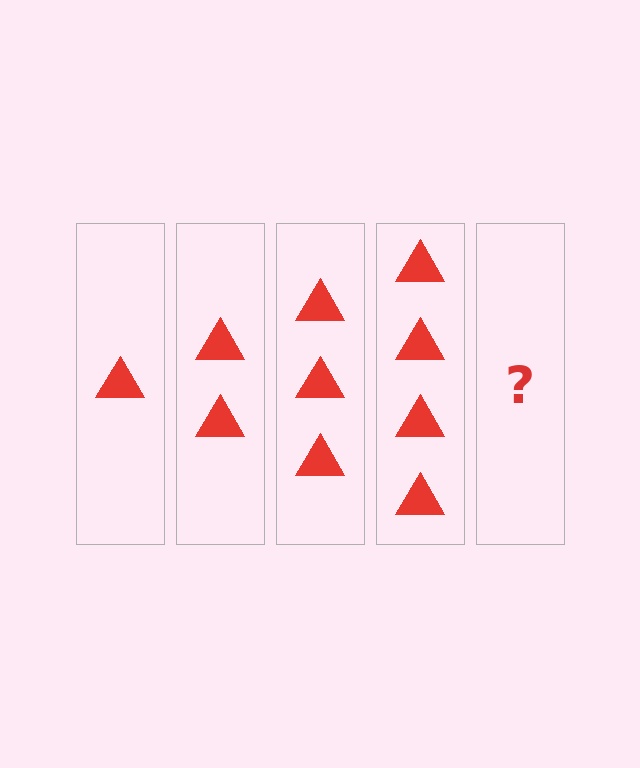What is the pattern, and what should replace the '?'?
The pattern is that each step adds one more triangle. The '?' should be 5 triangles.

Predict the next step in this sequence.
The next step is 5 triangles.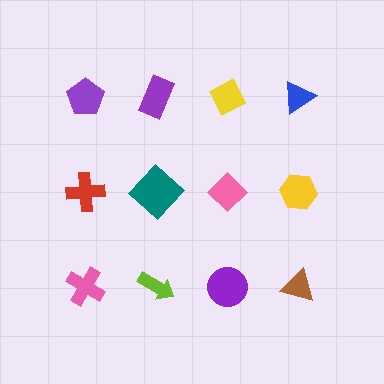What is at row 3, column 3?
A purple circle.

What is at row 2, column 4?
A yellow hexagon.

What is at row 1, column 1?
A purple pentagon.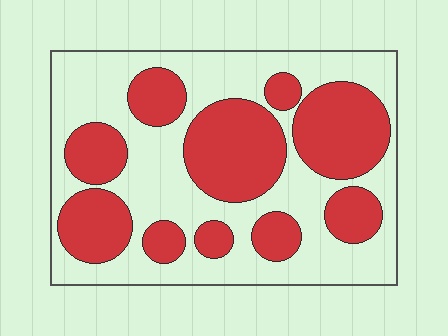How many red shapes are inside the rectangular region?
10.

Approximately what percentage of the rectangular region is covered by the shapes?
Approximately 45%.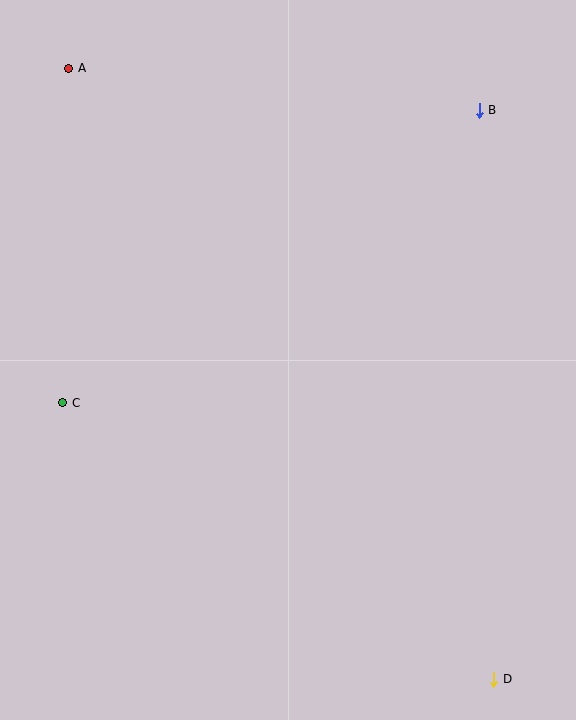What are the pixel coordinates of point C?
Point C is at (63, 403).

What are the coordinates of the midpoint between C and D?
The midpoint between C and D is at (278, 541).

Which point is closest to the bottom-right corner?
Point D is closest to the bottom-right corner.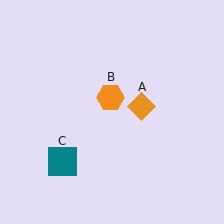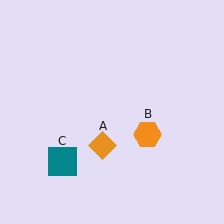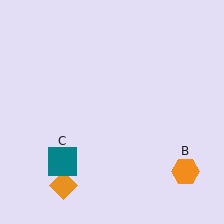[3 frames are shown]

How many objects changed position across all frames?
2 objects changed position: orange diamond (object A), orange hexagon (object B).